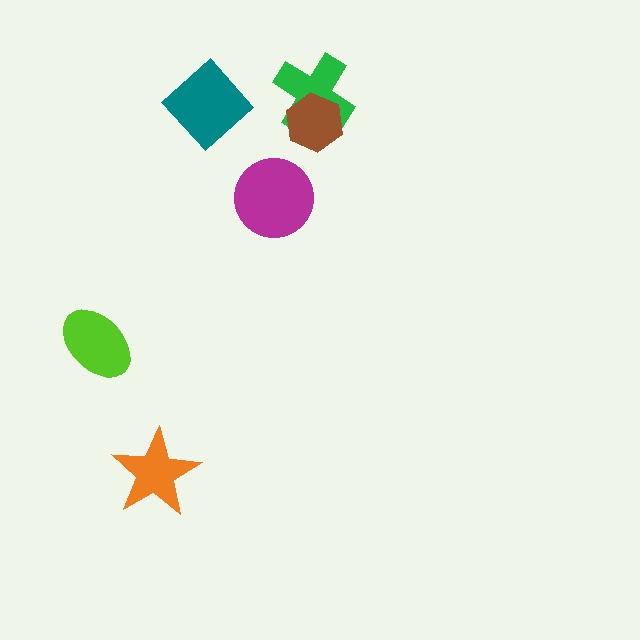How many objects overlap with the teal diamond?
0 objects overlap with the teal diamond.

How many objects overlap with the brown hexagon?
1 object overlaps with the brown hexagon.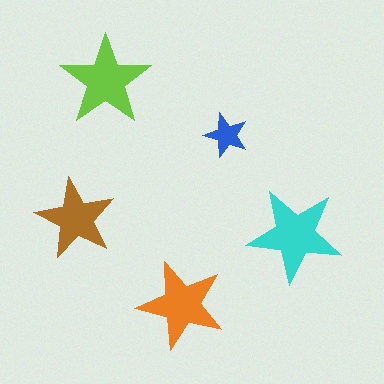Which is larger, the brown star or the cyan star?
The cyan one.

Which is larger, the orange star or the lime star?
The lime one.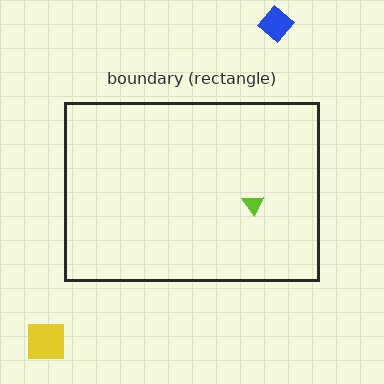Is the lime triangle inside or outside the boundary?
Inside.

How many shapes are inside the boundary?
1 inside, 2 outside.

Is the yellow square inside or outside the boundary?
Outside.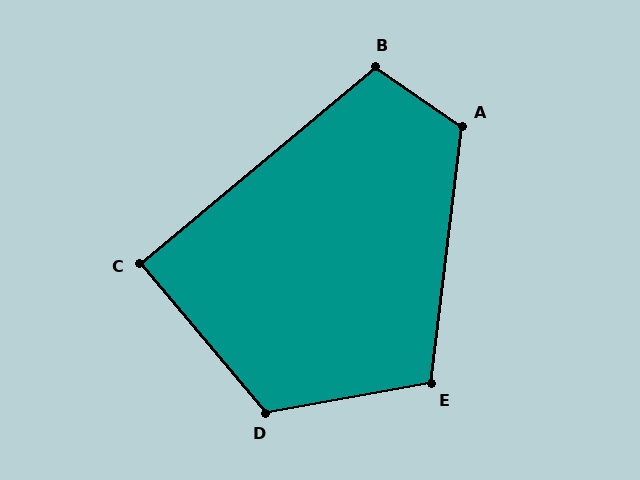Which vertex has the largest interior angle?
D, at approximately 120 degrees.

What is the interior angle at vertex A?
Approximately 118 degrees (obtuse).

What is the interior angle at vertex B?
Approximately 105 degrees (obtuse).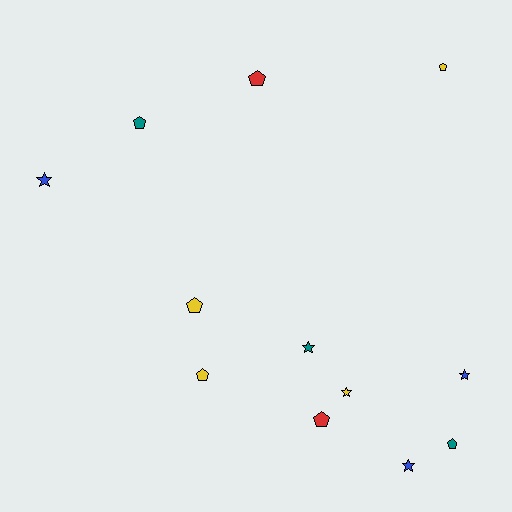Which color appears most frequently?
Yellow, with 4 objects.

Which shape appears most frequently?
Pentagon, with 7 objects.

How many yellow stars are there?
There is 1 yellow star.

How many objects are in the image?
There are 12 objects.